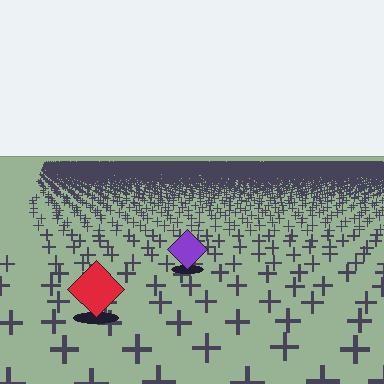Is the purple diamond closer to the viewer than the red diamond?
No. The red diamond is closer — you can tell from the texture gradient: the ground texture is coarser near it.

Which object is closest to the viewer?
The red diamond is closest. The texture marks near it are larger and more spread out.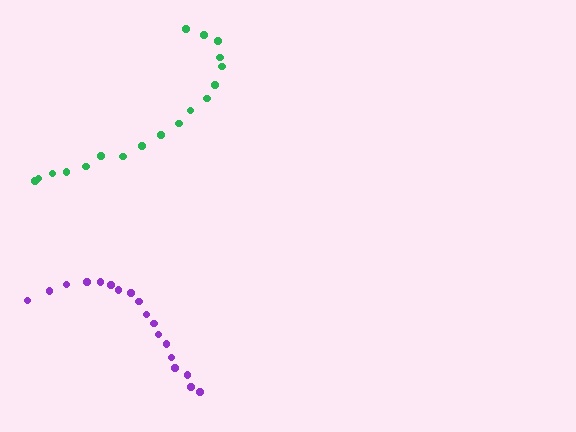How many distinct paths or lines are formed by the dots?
There are 2 distinct paths.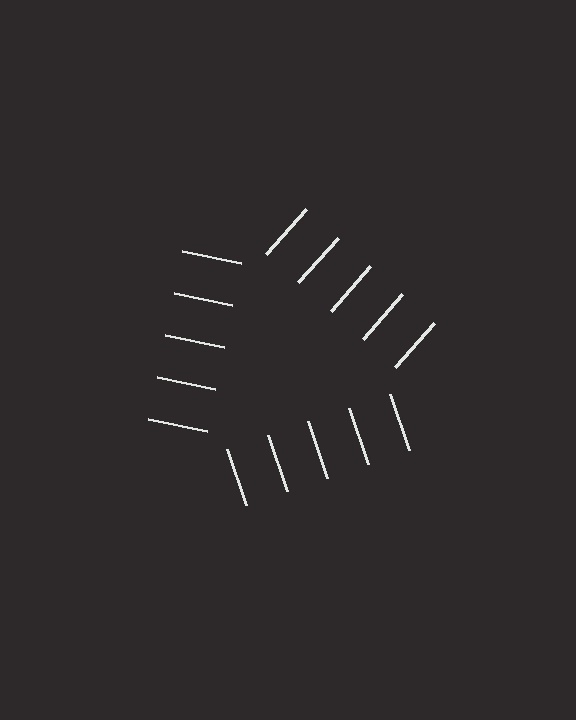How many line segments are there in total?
15 — 5 along each of the 3 edges.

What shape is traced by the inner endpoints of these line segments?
An illusory triangle — the line segments terminate on its edges but no continuous stroke is drawn.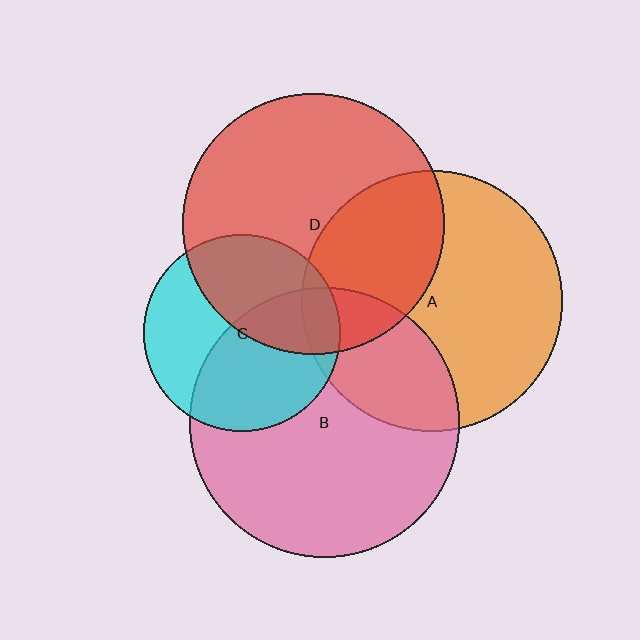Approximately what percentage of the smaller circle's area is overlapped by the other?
Approximately 30%.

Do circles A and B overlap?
Yes.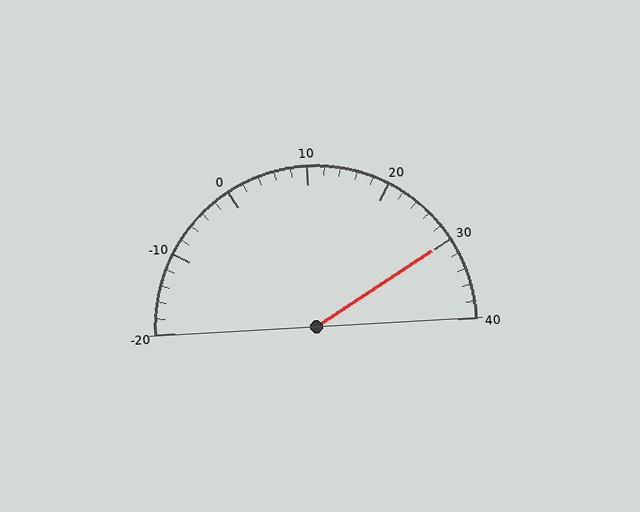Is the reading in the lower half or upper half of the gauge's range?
The reading is in the upper half of the range (-20 to 40).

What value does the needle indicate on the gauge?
The needle indicates approximately 30.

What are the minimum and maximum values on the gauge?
The gauge ranges from -20 to 40.